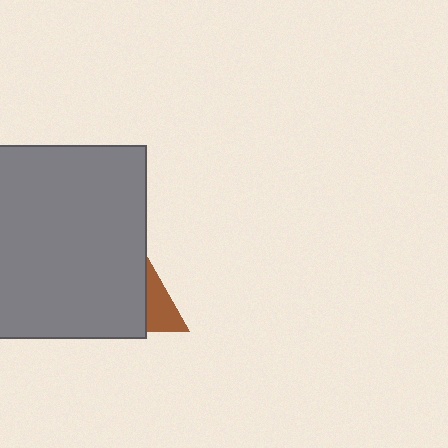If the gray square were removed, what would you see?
You would see the complete brown triangle.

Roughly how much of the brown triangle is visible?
A small part of it is visible (roughly 34%).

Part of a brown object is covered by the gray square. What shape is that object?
It is a triangle.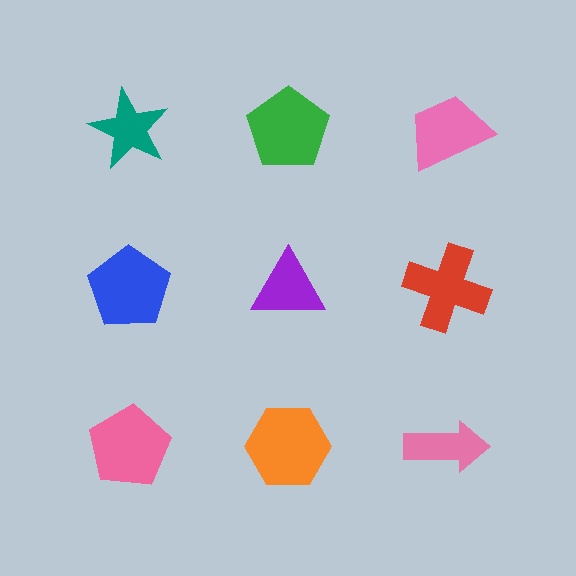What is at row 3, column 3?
A pink arrow.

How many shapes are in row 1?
3 shapes.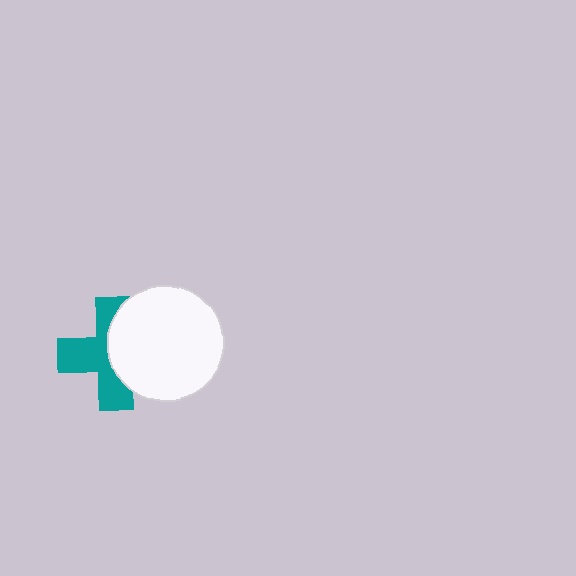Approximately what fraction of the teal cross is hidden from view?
Roughly 45% of the teal cross is hidden behind the white circle.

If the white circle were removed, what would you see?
You would see the complete teal cross.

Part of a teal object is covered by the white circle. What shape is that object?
It is a cross.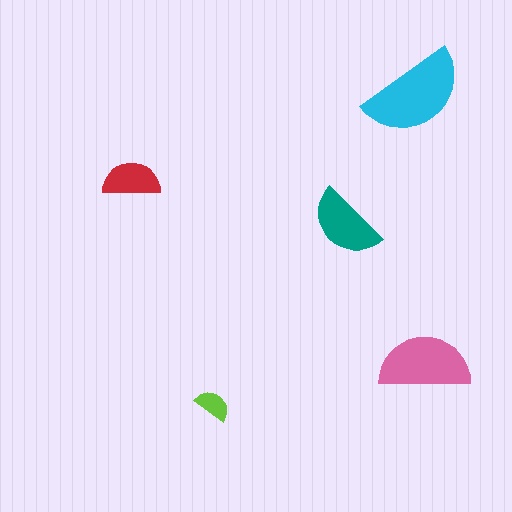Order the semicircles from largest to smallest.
the cyan one, the pink one, the teal one, the red one, the lime one.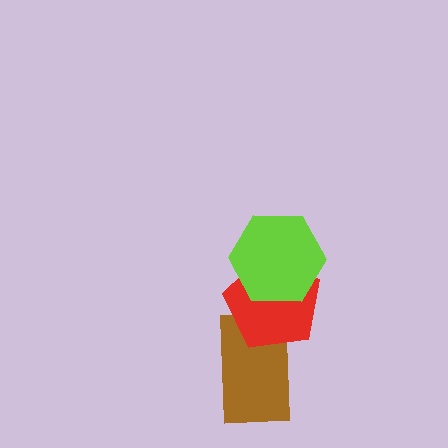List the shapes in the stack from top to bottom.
From top to bottom: the lime hexagon, the red pentagon, the brown rectangle.